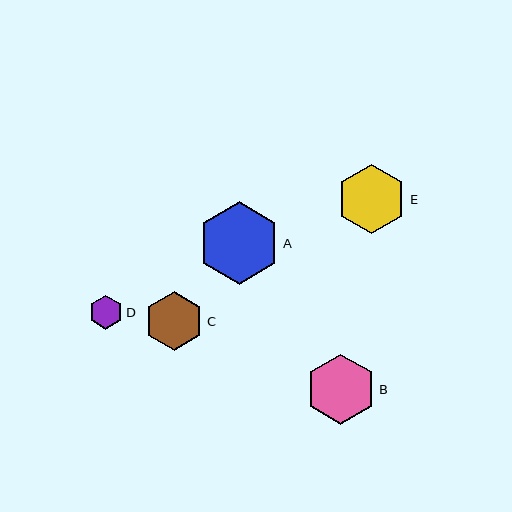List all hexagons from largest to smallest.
From largest to smallest: A, B, E, C, D.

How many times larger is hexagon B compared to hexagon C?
Hexagon B is approximately 1.2 times the size of hexagon C.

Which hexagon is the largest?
Hexagon A is the largest with a size of approximately 83 pixels.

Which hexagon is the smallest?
Hexagon D is the smallest with a size of approximately 34 pixels.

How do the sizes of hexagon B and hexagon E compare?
Hexagon B and hexagon E are approximately the same size.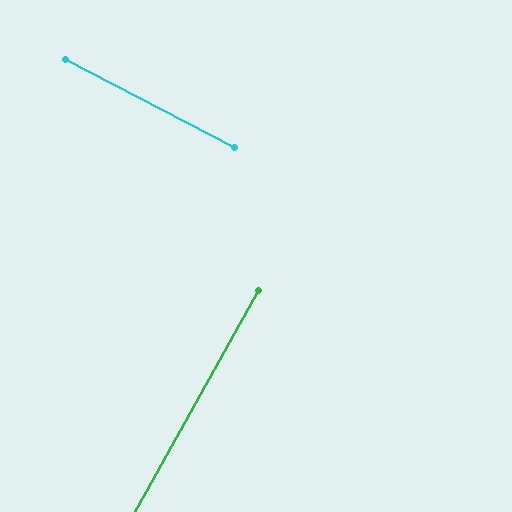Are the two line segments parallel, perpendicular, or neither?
Perpendicular — they meet at approximately 88°.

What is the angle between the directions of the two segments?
Approximately 88 degrees.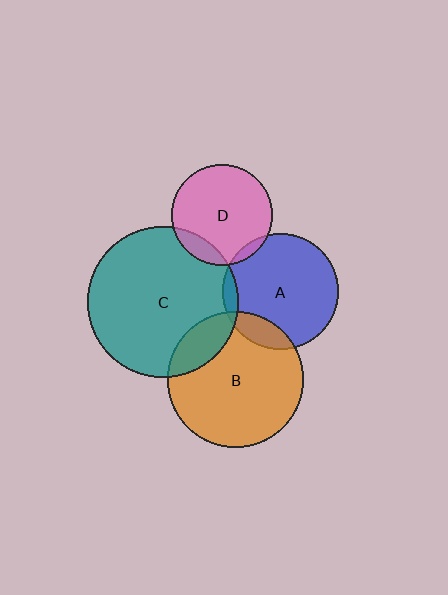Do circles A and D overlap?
Yes.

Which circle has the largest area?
Circle C (teal).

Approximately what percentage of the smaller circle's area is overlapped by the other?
Approximately 5%.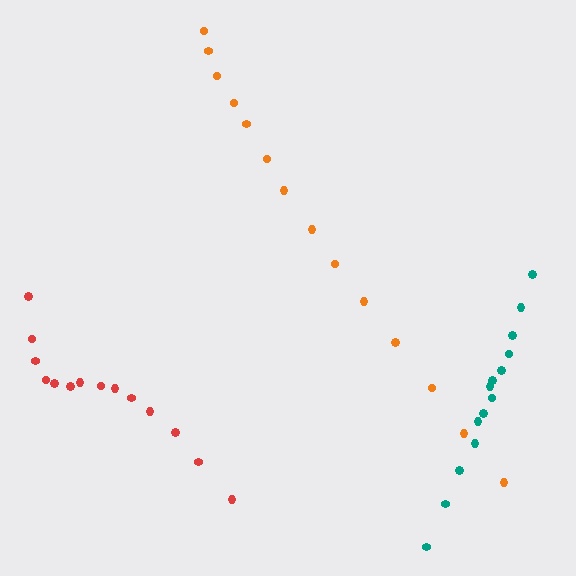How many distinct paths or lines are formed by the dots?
There are 3 distinct paths.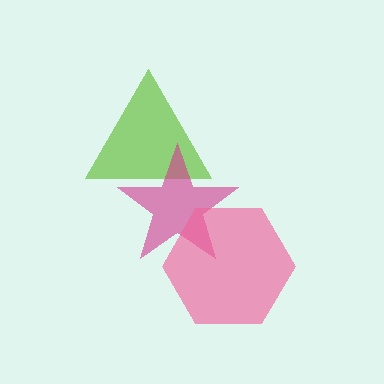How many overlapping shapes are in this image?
There are 3 overlapping shapes in the image.